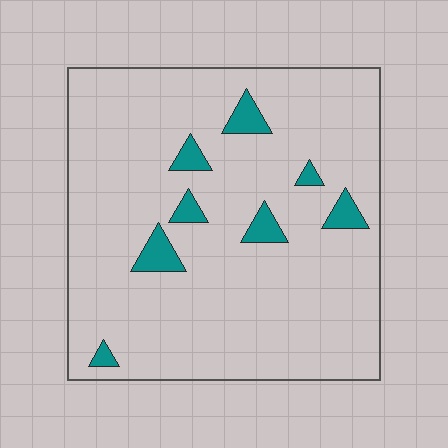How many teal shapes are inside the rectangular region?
8.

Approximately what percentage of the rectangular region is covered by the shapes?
Approximately 5%.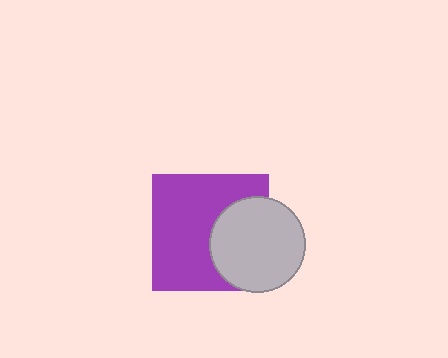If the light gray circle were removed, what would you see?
You would see the complete purple square.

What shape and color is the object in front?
The object in front is a light gray circle.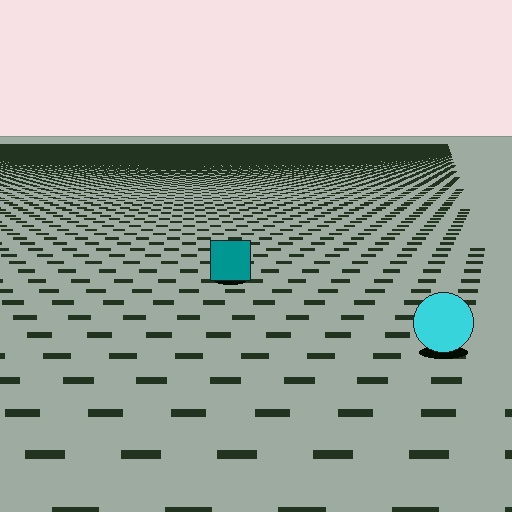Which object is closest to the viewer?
The cyan circle is closest. The texture marks near it are larger and more spread out.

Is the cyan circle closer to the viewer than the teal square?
Yes. The cyan circle is closer — you can tell from the texture gradient: the ground texture is coarser near it.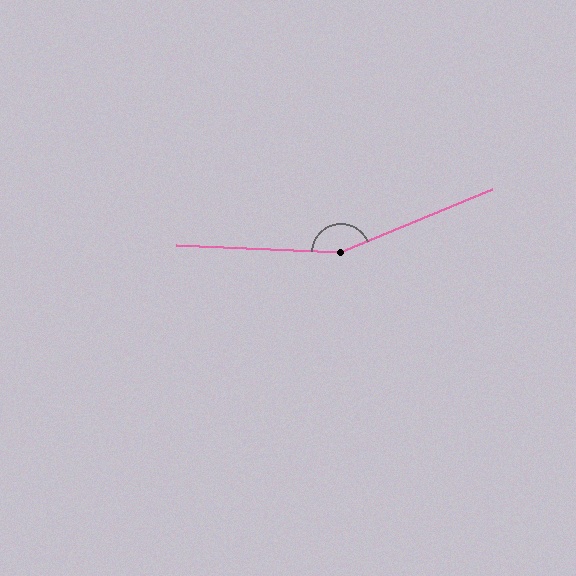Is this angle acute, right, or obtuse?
It is obtuse.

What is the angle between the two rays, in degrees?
Approximately 155 degrees.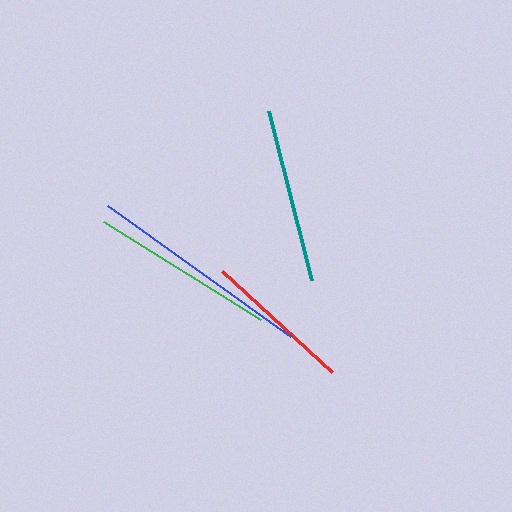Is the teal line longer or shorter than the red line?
The teal line is longer than the red line.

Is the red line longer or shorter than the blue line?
The blue line is longer than the red line.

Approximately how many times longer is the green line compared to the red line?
The green line is approximately 1.2 times the length of the red line.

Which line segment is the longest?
The blue line is the longest at approximately 225 pixels.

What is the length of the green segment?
The green segment is approximately 185 pixels long.